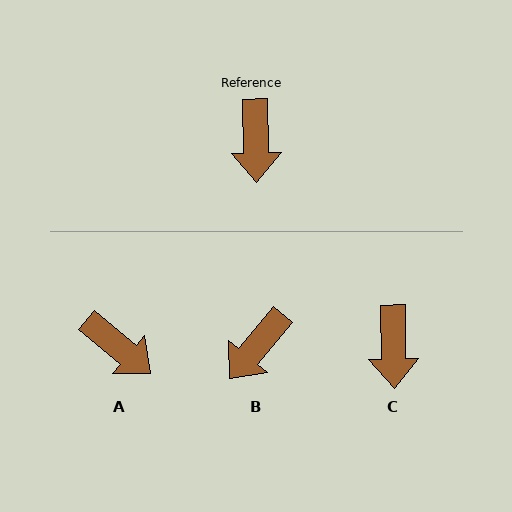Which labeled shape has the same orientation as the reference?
C.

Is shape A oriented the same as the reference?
No, it is off by about 49 degrees.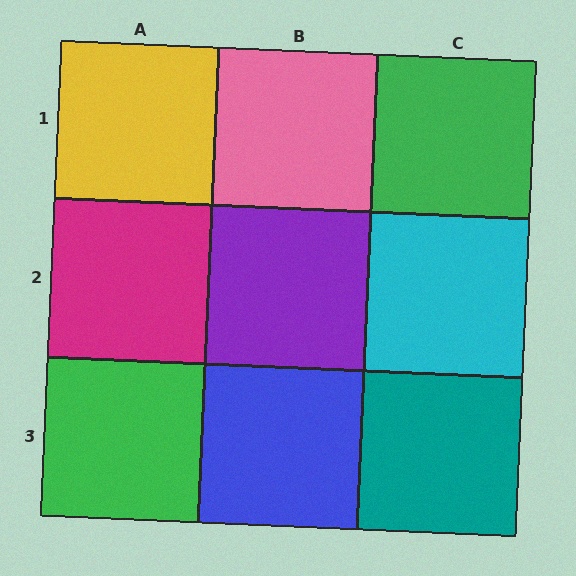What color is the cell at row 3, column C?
Teal.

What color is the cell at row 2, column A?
Magenta.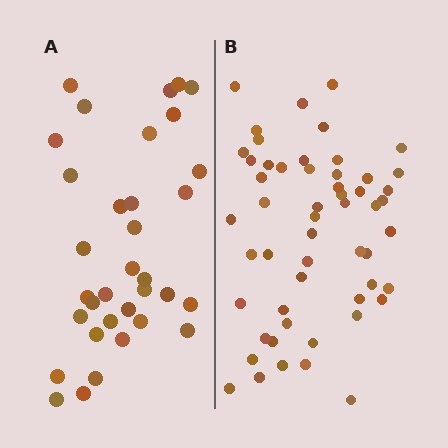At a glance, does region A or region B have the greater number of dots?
Region B (the right region) has more dots.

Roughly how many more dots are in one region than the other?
Region B has approximately 20 more dots than region A.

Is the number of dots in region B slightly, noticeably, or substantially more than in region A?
Region B has substantially more. The ratio is roughly 1.6 to 1.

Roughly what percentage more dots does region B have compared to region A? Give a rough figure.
About 60% more.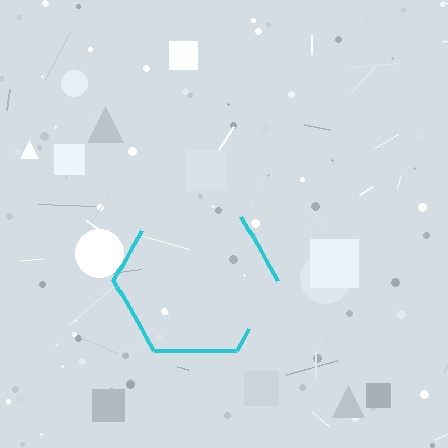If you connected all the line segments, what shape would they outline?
They would outline a hexagon.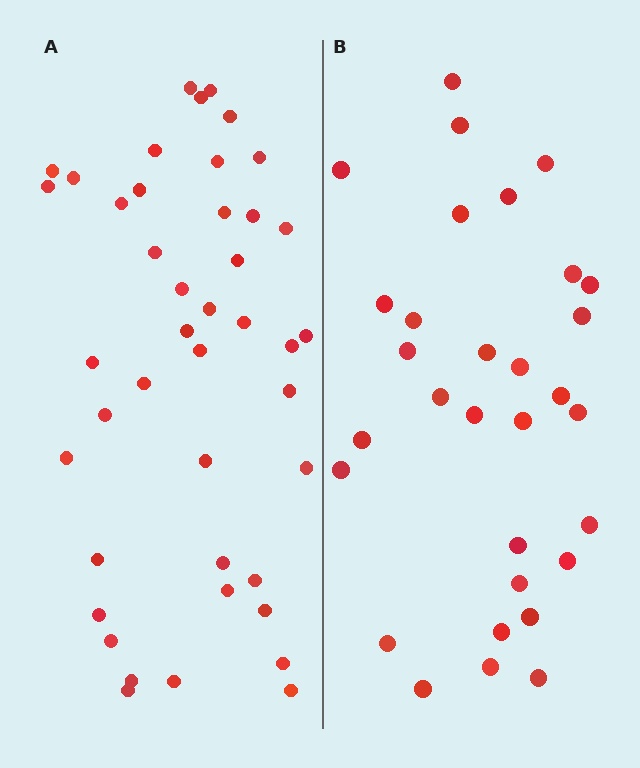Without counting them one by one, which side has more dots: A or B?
Region A (the left region) has more dots.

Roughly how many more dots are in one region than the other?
Region A has roughly 12 or so more dots than region B.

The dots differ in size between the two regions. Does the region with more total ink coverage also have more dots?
No. Region B has more total ink coverage because its dots are larger, but region A actually contains more individual dots. Total area can be misleading — the number of items is what matters here.